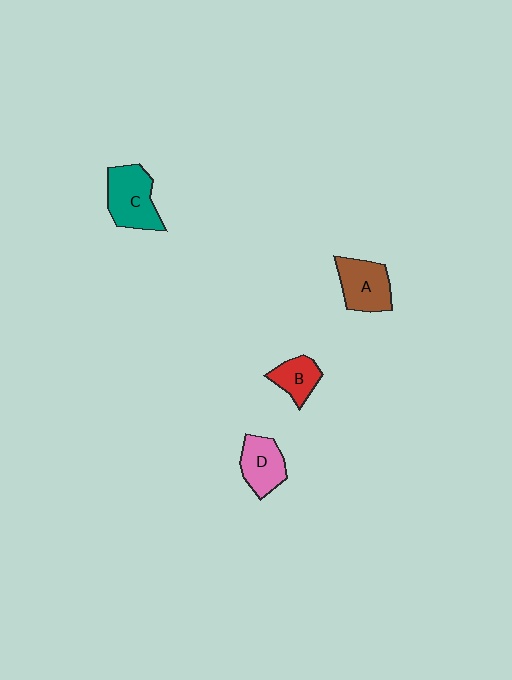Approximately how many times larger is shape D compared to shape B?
Approximately 1.3 times.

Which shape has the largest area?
Shape C (teal).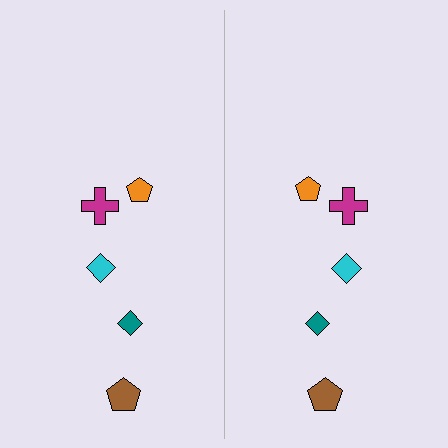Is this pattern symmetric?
Yes, this pattern has bilateral (reflection) symmetry.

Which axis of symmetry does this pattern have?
The pattern has a vertical axis of symmetry running through the center of the image.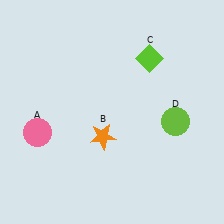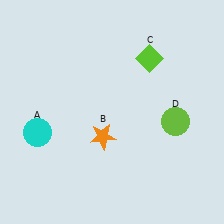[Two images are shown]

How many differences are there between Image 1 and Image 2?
There is 1 difference between the two images.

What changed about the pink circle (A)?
In Image 1, A is pink. In Image 2, it changed to cyan.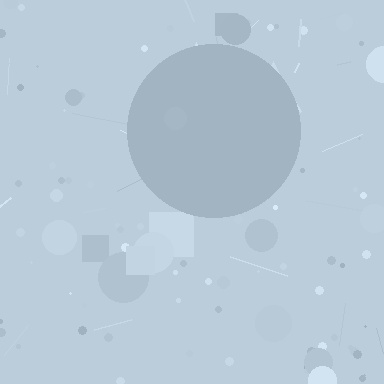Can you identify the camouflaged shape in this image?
The camouflaged shape is a circle.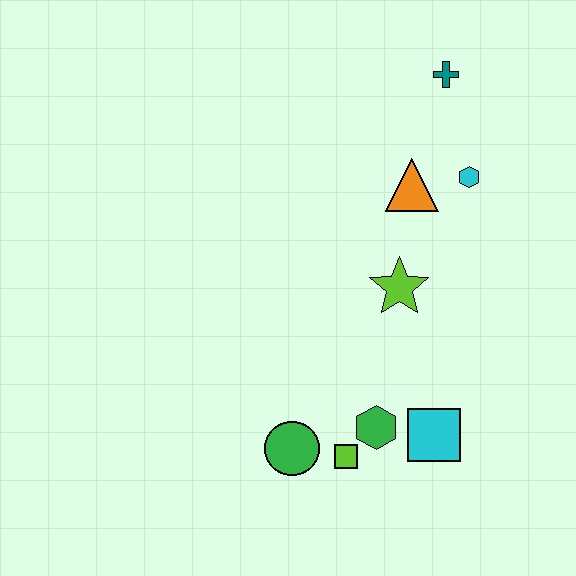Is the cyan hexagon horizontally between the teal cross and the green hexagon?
No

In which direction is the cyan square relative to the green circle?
The cyan square is to the right of the green circle.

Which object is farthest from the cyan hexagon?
The green circle is farthest from the cyan hexagon.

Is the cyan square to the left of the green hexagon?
No